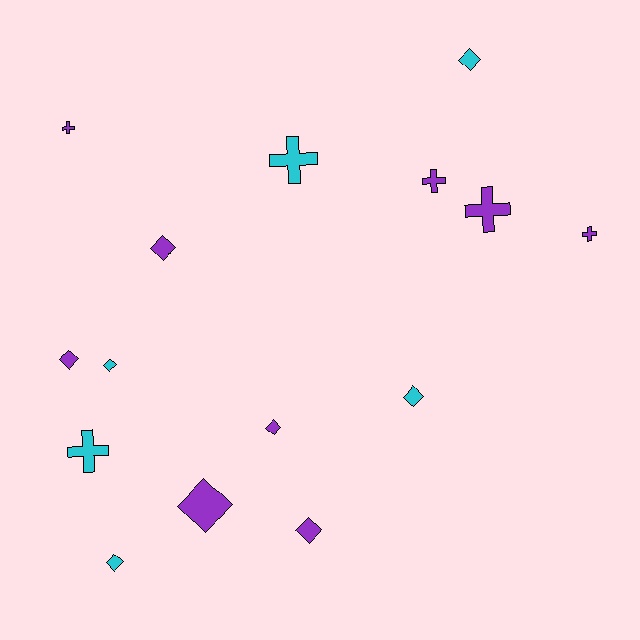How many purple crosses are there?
There are 4 purple crosses.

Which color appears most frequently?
Purple, with 9 objects.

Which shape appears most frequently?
Diamond, with 9 objects.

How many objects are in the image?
There are 15 objects.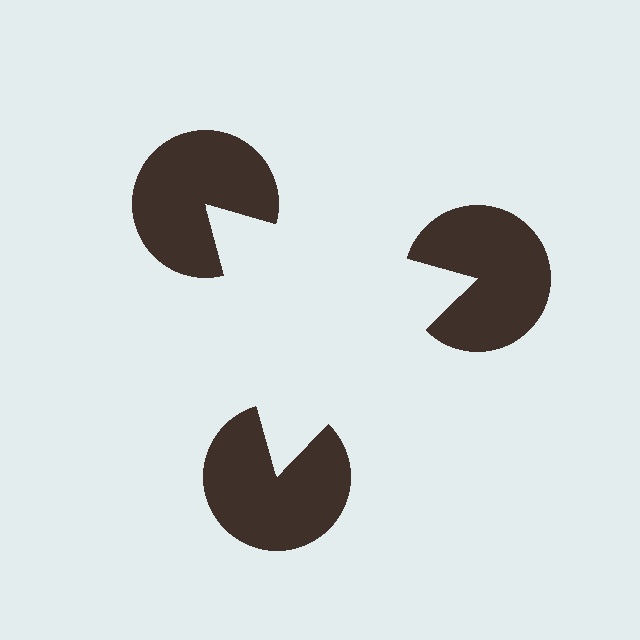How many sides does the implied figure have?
3 sides.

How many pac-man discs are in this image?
There are 3 — one at each vertex of the illusory triangle.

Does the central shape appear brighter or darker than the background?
It typically appears slightly brighter than the background, even though no actual brightness change is drawn.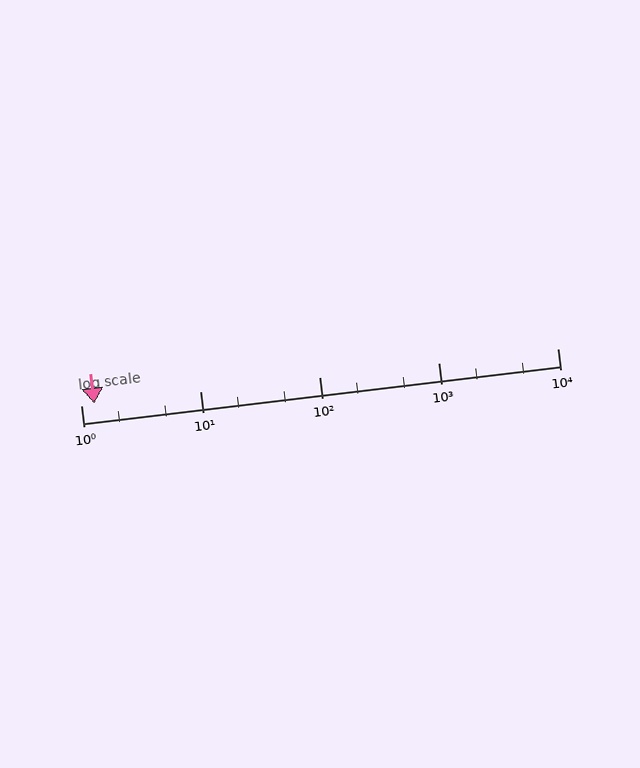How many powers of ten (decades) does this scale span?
The scale spans 4 decades, from 1 to 10000.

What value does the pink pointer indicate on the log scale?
The pointer indicates approximately 1.3.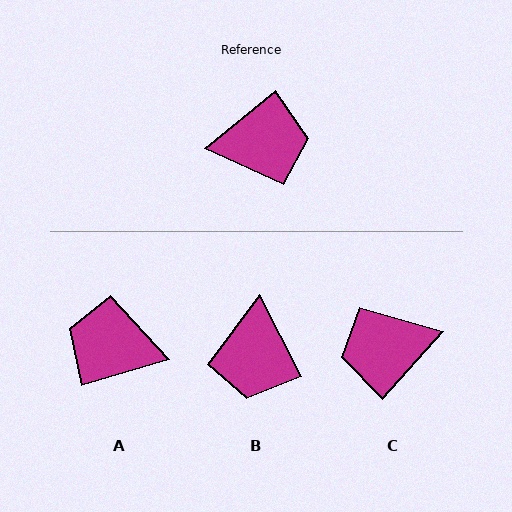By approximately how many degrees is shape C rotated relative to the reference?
Approximately 171 degrees clockwise.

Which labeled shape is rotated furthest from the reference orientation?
C, about 171 degrees away.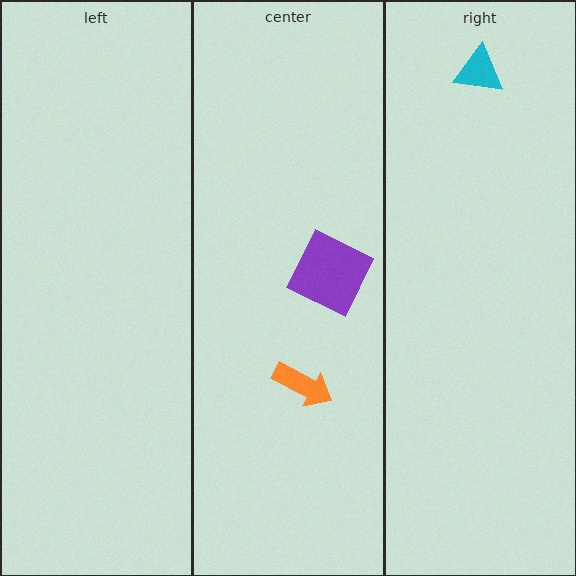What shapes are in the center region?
The purple square, the orange arrow.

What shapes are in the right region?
The cyan triangle.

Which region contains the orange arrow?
The center region.